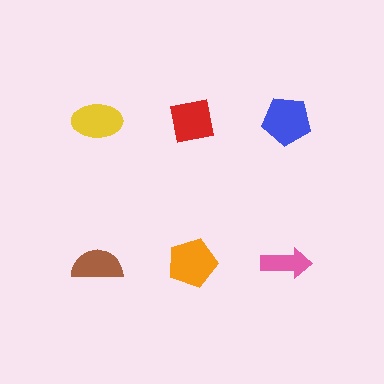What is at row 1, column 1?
A yellow ellipse.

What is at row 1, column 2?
A red square.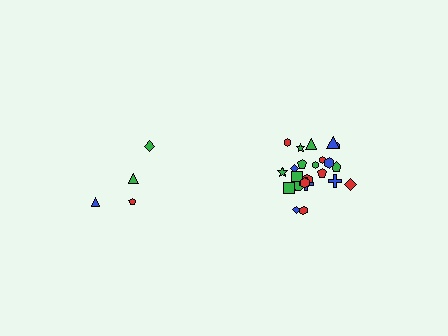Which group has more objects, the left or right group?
The right group.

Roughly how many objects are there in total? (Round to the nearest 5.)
Roughly 30 objects in total.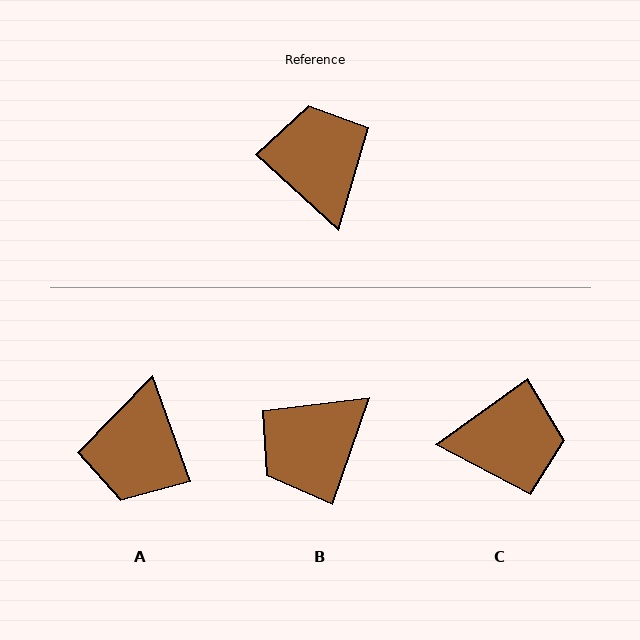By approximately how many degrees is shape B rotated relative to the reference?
Approximately 114 degrees counter-clockwise.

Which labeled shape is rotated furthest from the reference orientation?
A, about 152 degrees away.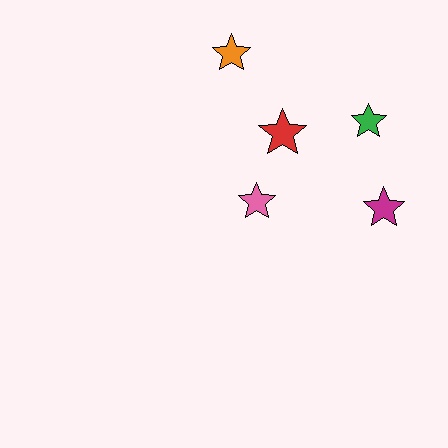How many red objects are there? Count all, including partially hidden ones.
There is 1 red object.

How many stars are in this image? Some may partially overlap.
There are 5 stars.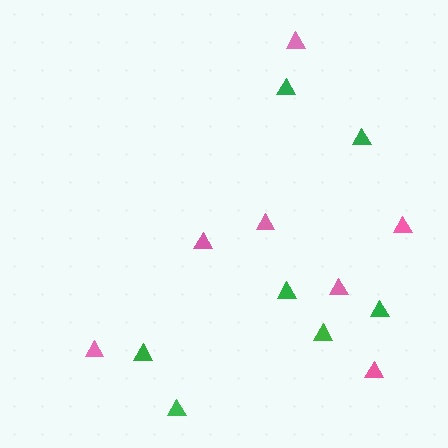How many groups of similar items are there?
There are 2 groups: one group of pink triangles (7) and one group of green triangles (7).